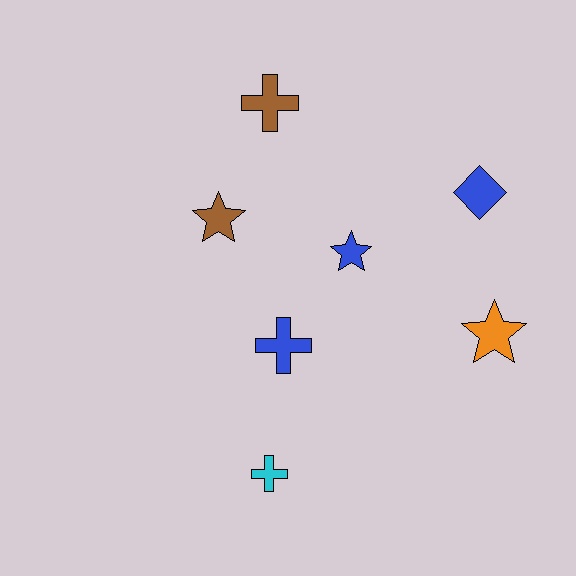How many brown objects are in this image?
There are 2 brown objects.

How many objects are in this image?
There are 7 objects.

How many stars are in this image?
There are 3 stars.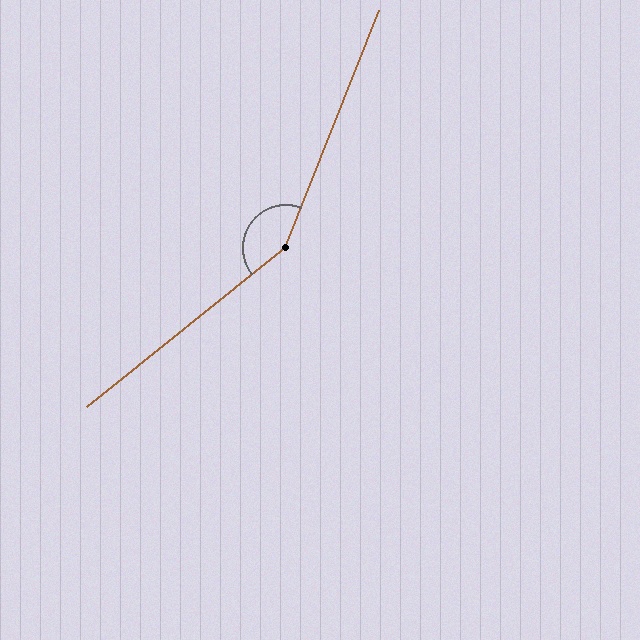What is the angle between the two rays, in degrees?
Approximately 150 degrees.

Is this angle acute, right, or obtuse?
It is obtuse.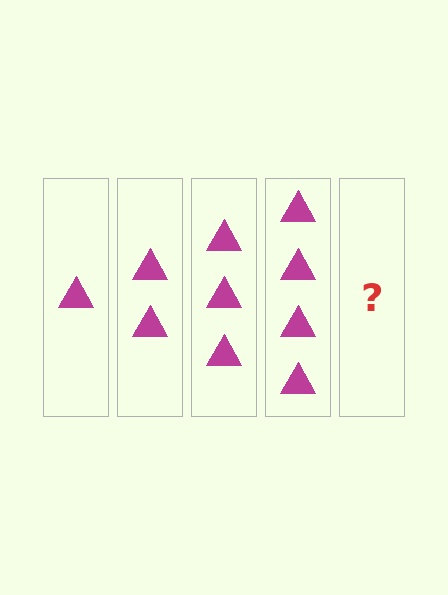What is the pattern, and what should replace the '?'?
The pattern is that each step adds one more triangle. The '?' should be 5 triangles.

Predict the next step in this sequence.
The next step is 5 triangles.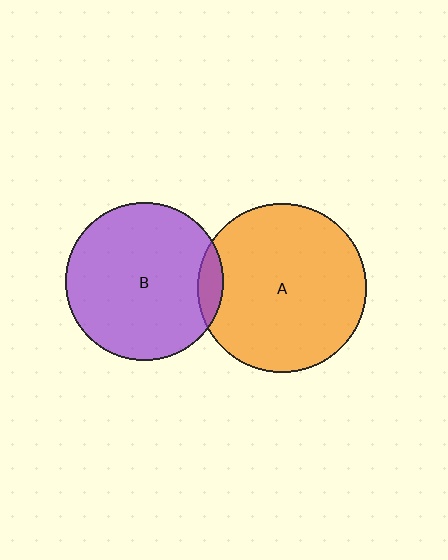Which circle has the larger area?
Circle A (orange).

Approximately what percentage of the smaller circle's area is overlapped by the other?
Approximately 10%.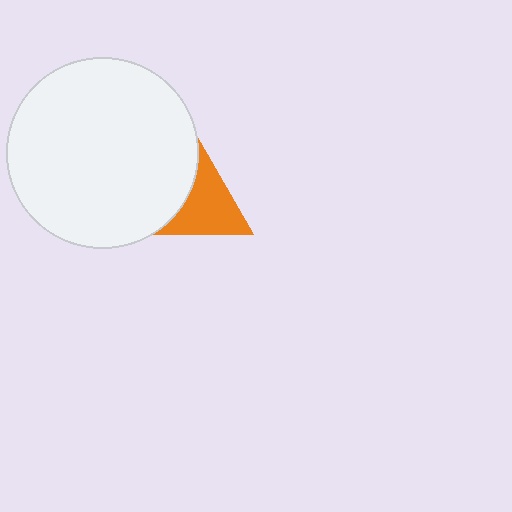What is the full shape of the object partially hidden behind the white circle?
The partially hidden object is an orange triangle.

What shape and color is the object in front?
The object in front is a white circle.